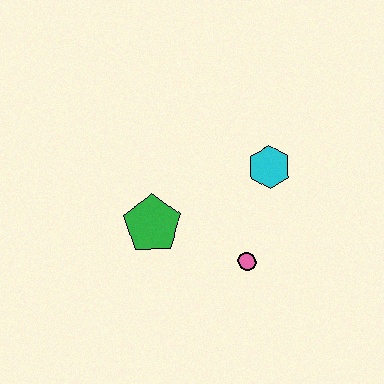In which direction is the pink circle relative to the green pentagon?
The pink circle is to the right of the green pentagon.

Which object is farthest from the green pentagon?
The cyan hexagon is farthest from the green pentagon.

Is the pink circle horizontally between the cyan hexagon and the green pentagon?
Yes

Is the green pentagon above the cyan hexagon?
No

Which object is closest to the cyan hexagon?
The pink circle is closest to the cyan hexagon.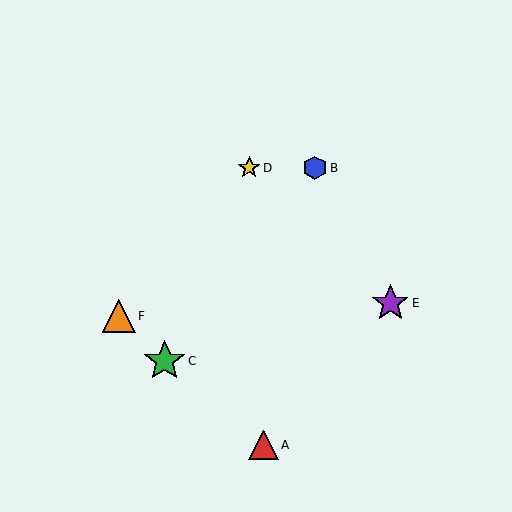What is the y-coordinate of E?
Object E is at y≈303.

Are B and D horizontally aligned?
Yes, both are at y≈168.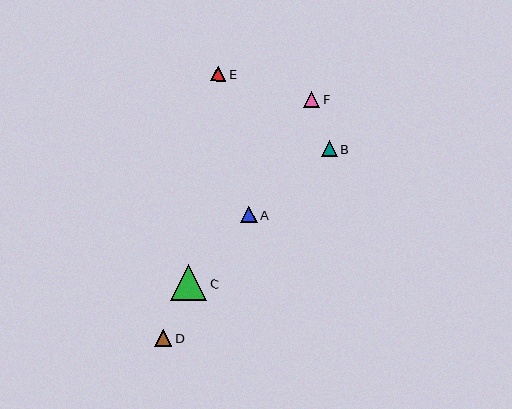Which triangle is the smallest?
Triangle E is the smallest with a size of approximately 15 pixels.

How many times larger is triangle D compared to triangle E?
Triangle D is approximately 1.2 times the size of triangle E.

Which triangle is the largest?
Triangle C is the largest with a size of approximately 36 pixels.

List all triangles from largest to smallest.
From largest to smallest: C, D, A, F, B, E.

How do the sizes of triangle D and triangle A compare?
Triangle D and triangle A are approximately the same size.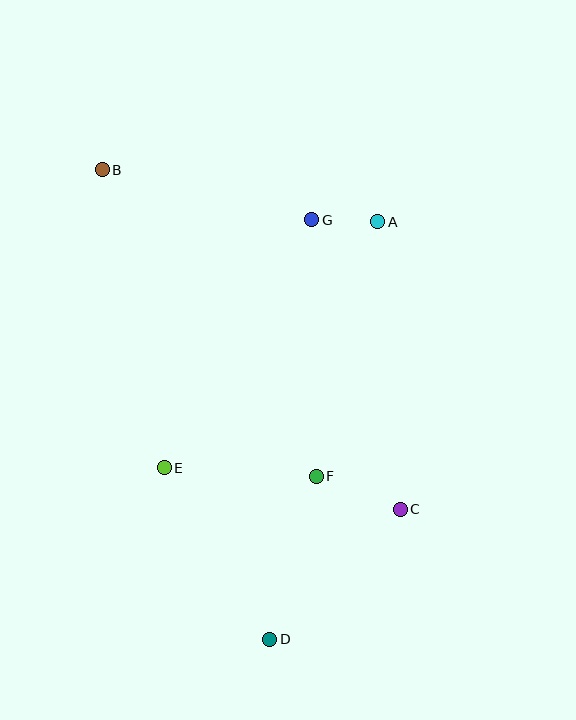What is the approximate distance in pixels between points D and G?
The distance between D and G is approximately 422 pixels.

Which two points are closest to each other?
Points A and G are closest to each other.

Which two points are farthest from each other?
Points B and D are farthest from each other.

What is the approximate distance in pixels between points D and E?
The distance between D and E is approximately 202 pixels.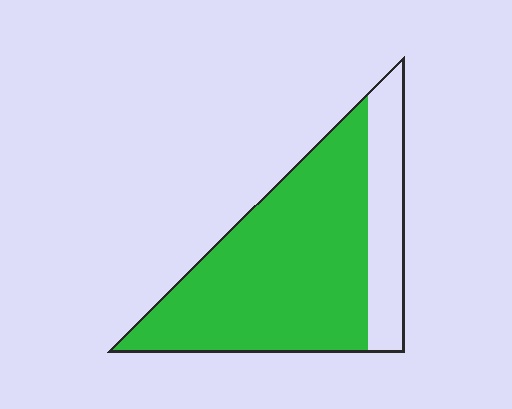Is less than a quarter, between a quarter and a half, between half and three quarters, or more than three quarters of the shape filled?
More than three quarters.